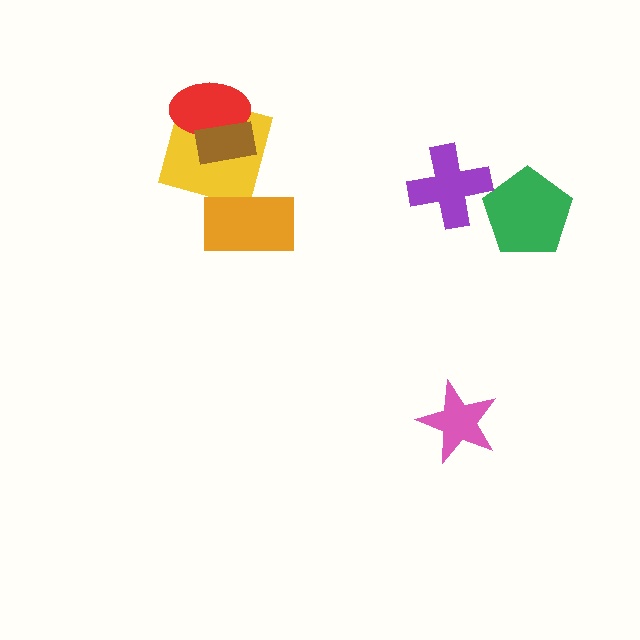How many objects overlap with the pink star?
0 objects overlap with the pink star.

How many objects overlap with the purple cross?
0 objects overlap with the purple cross.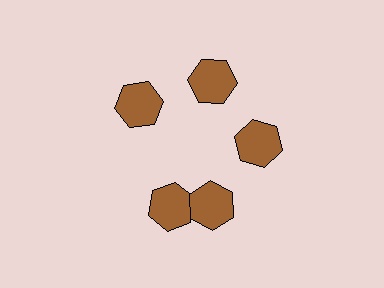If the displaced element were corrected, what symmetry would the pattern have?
It would have 5-fold rotational symmetry — the pattern would map onto itself every 72 degrees.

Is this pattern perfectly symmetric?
No. The 5 brown hexagons are arranged in a ring, but one element near the 8 o'clock position is rotated out of alignment along the ring, breaking the 5-fold rotational symmetry.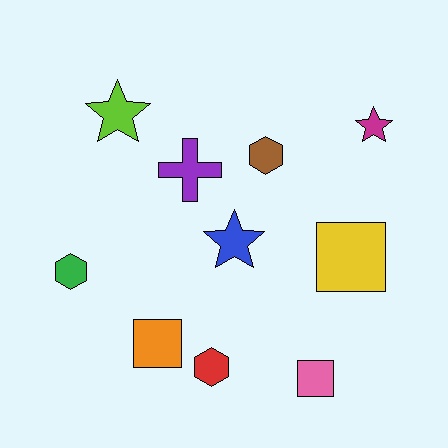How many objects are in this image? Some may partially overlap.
There are 10 objects.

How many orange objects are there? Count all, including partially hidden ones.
There is 1 orange object.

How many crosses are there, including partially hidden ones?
There is 1 cross.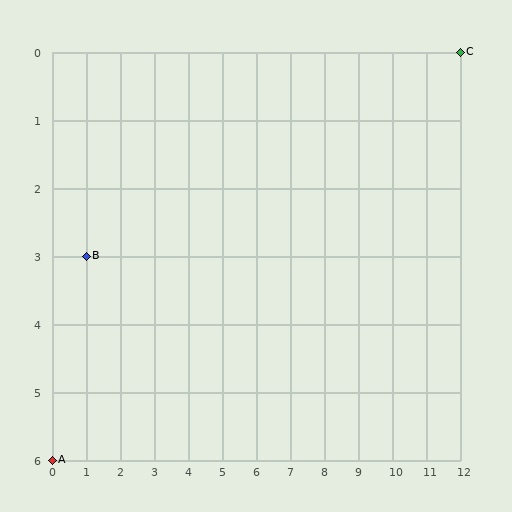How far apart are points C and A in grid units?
Points C and A are 12 columns and 6 rows apart (about 13.4 grid units diagonally).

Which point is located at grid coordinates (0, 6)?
Point A is at (0, 6).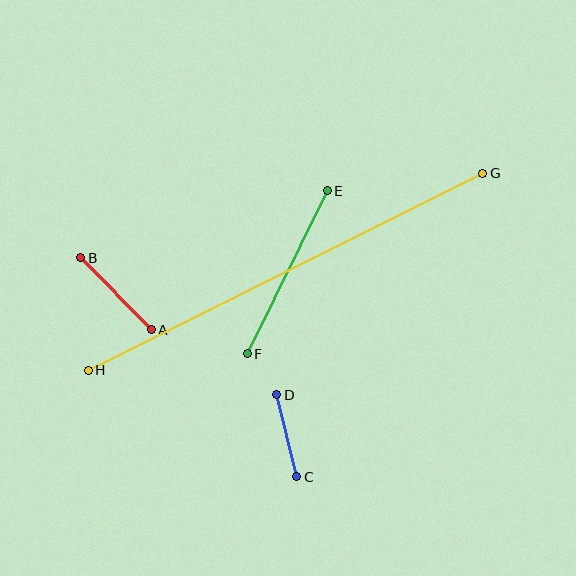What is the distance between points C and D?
The distance is approximately 84 pixels.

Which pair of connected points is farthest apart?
Points G and H are farthest apart.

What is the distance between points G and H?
The distance is approximately 441 pixels.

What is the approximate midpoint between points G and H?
The midpoint is at approximately (286, 272) pixels.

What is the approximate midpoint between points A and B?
The midpoint is at approximately (116, 294) pixels.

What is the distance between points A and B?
The distance is approximately 101 pixels.